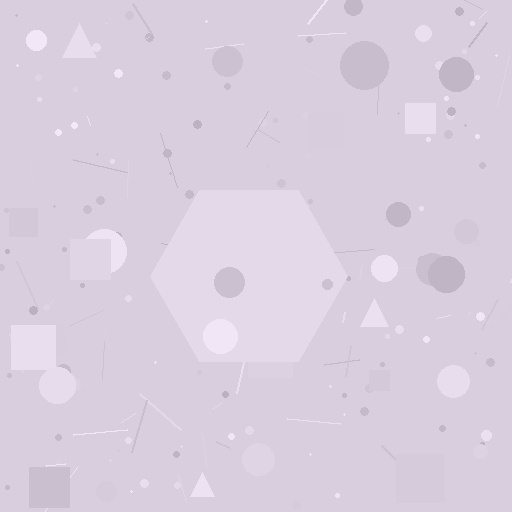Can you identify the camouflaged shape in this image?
The camouflaged shape is a hexagon.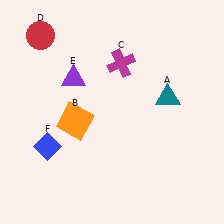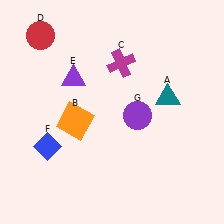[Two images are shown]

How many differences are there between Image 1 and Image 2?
There is 1 difference between the two images.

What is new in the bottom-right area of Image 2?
A purple circle (G) was added in the bottom-right area of Image 2.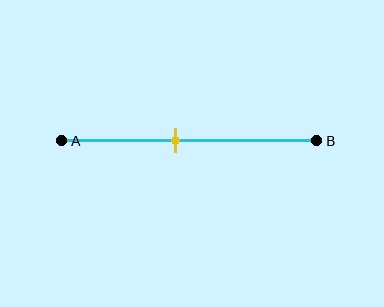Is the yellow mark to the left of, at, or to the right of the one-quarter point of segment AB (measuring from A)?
The yellow mark is to the right of the one-quarter point of segment AB.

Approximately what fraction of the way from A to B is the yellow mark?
The yellow mark is approximately 45% of the way from A to B.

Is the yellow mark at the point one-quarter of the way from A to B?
No, the mark is at about 45% from A, not at the 25% one-quarter point.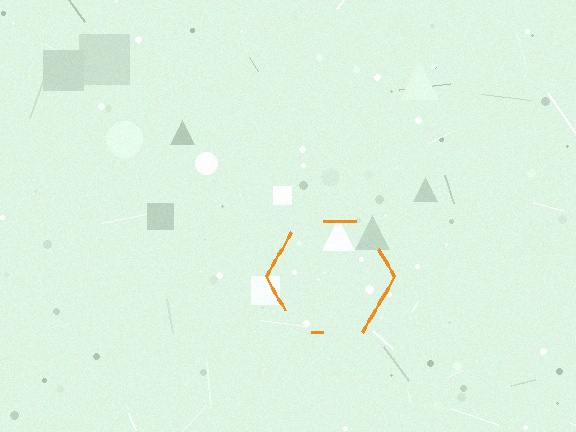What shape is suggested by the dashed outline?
The dashed outline suggests a hexagon.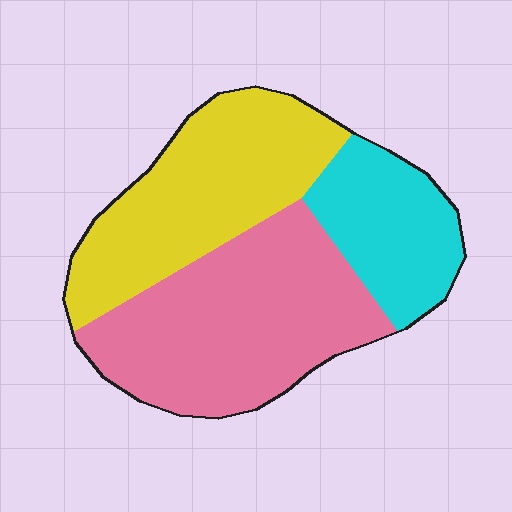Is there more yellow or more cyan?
Yellow.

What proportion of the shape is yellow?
Yellow takes up between a third and a half of the shape.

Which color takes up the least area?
Cyan, at roughly 20%.